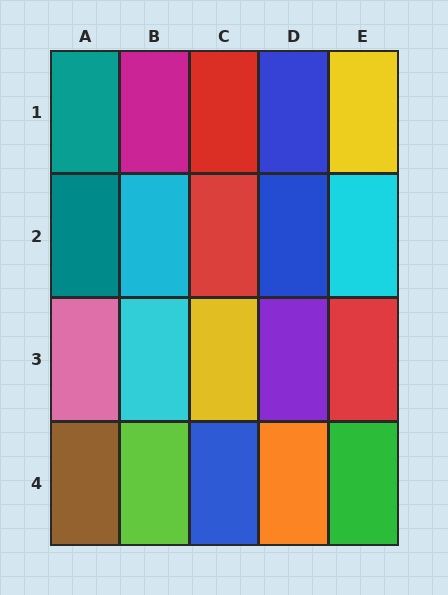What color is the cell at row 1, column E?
Yellow.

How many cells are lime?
1 cell is lime.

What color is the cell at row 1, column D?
Blue.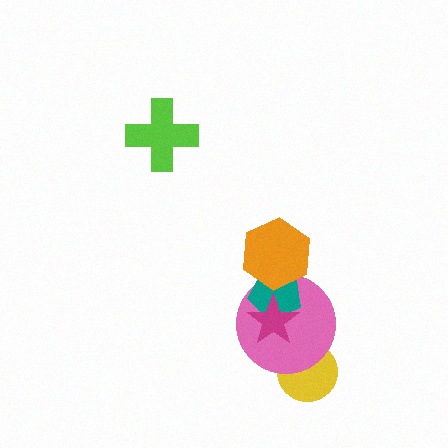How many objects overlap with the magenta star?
2 objects overlap with the magenta star.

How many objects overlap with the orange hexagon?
2 objects overlap with the orange hexagon.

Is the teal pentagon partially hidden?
Yes, it is partially covered by another shape.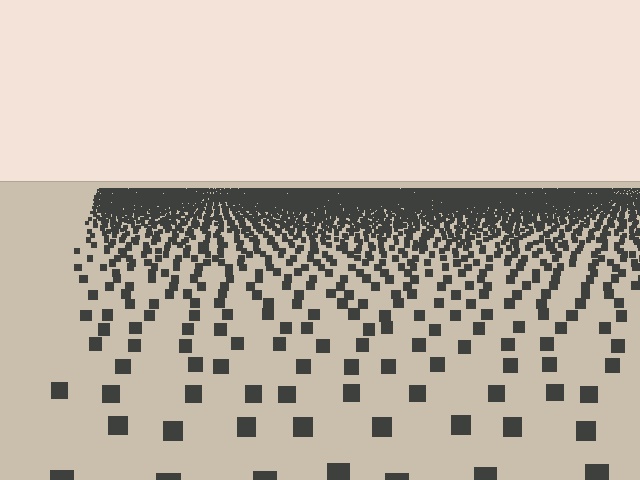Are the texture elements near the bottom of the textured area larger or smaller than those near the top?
Larger. Near the bottom, elements are closer to the viewer and appear at a bigger on-screen size.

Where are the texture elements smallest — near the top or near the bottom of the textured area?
Near the top.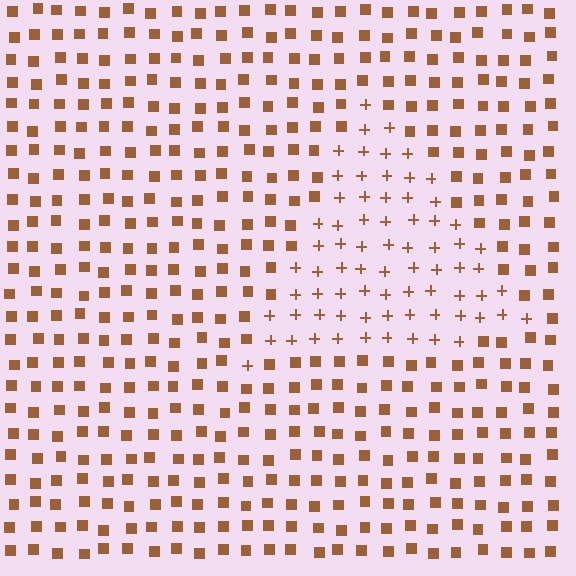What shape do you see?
I see a triangle.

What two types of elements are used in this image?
The image uses plus signs inside the triangle region and squares outside it.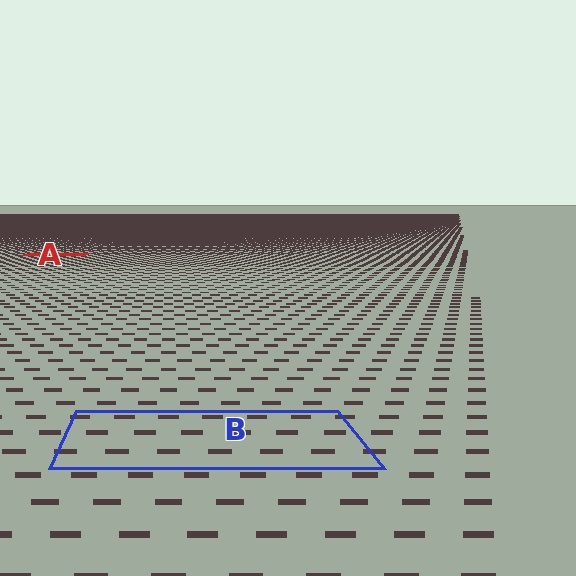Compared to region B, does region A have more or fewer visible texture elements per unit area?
Region A has more texture elements per unit area — they are packed more densely because it is farther away.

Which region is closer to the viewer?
Region B is closer. The texture elements there are larger and more spread out.